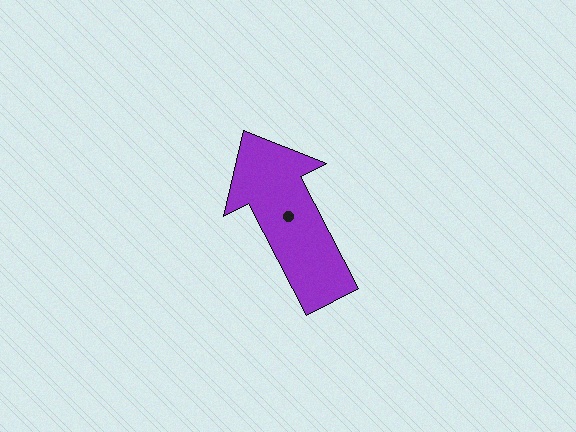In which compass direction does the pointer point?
Northwest.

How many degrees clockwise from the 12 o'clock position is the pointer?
Approximately 333 degrees.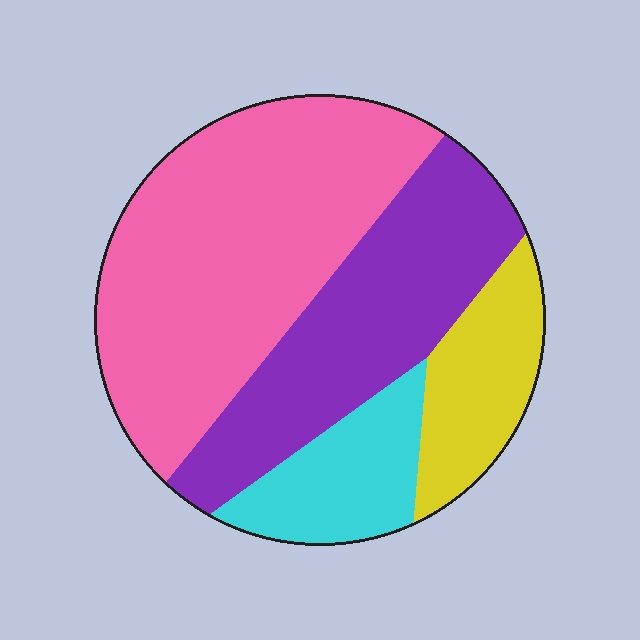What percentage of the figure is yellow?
Yellow takes up about one eighth (1/8) of the figure.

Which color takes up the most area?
Pink, at roughly 45%.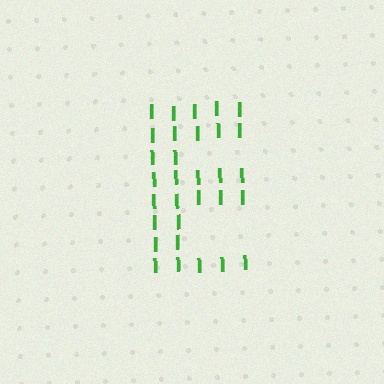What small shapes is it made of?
It is made of small letter I's.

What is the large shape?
The large shape is the letter E.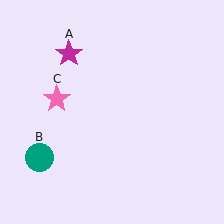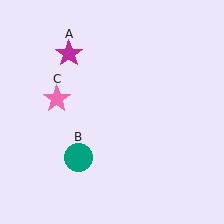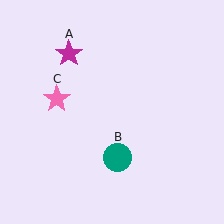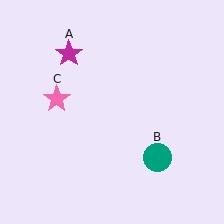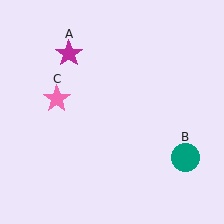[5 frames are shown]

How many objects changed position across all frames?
1 object changed position: teal circle (object B).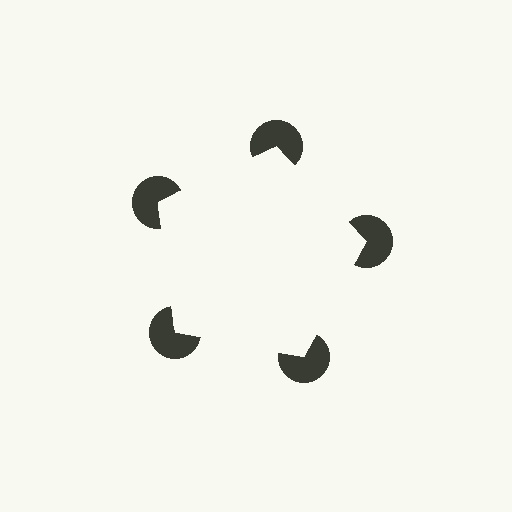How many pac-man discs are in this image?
There are 5 — one at each vertex of the illusory pentagon.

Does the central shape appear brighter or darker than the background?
It typically appears slightly brighter than the background, even though no actual brightness change is drawn.